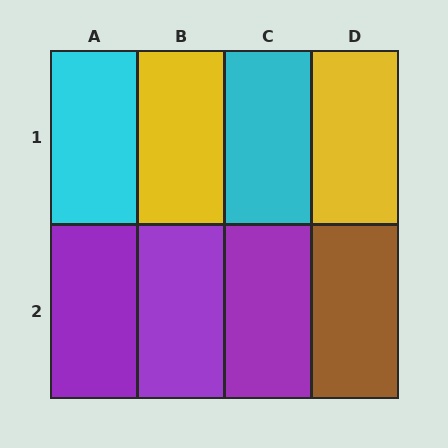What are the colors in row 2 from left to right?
Purple, purple, purple, brown.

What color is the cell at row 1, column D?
Yellow.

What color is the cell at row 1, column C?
Cyan.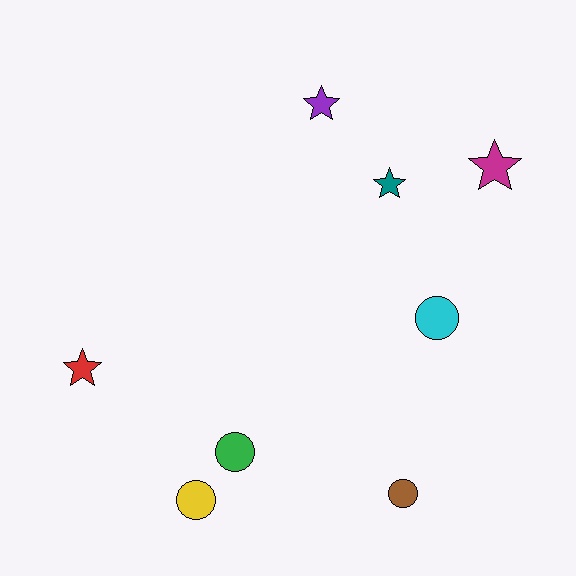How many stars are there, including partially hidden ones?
There are 4 stars.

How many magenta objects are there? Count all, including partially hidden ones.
There is 1 magenta object.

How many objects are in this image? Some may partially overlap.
There are 8 objects.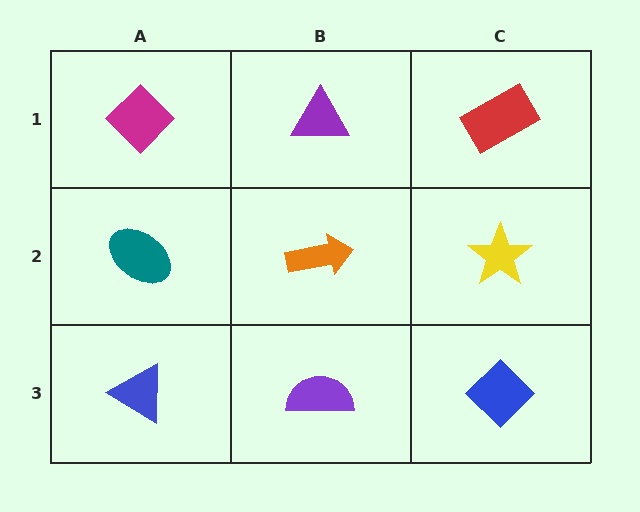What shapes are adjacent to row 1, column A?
A teal ellipse (row 2, column A), a purple triangle (row 1, column B).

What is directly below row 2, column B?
A purple semicircle.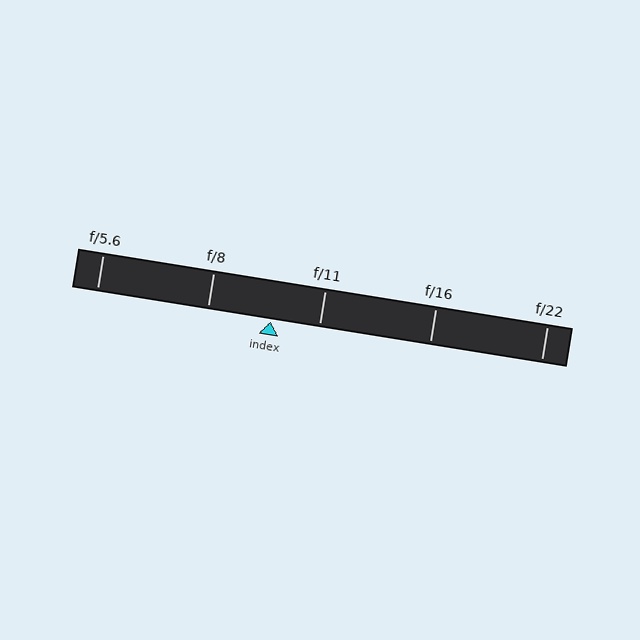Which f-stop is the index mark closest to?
The index mark is closest to f/11.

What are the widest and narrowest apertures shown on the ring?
The widest aperture shown is f/5.6 and the narrowest is f/22.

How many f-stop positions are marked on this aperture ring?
There are 5 f-stop positions marked.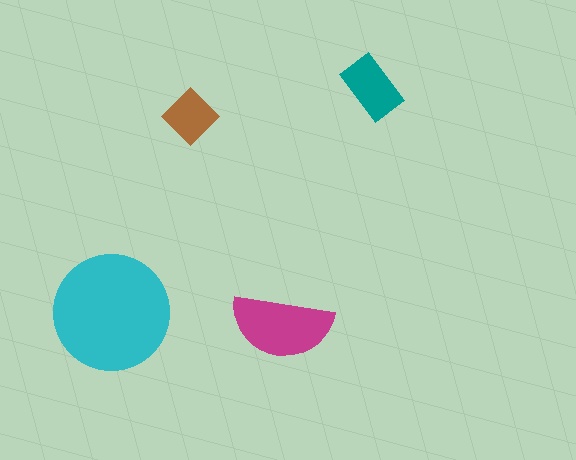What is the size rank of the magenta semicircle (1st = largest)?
2nd.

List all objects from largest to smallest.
The cyan circle, the magenta semicircle, the teal rectangle, the brown diamond.